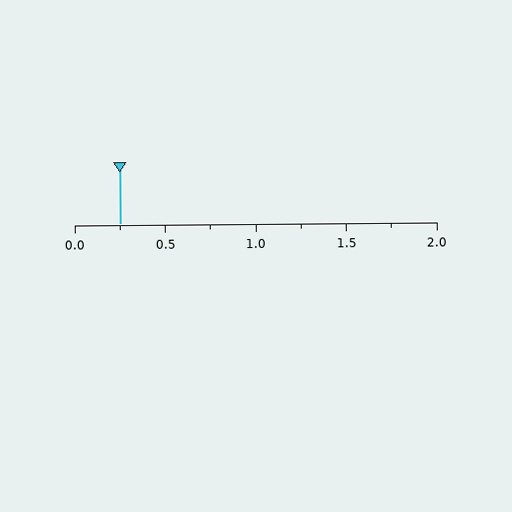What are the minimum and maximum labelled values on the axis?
The axis runs from 0.0 to 2.0.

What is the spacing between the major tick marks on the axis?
The major ticks are spaced 0.5 apart.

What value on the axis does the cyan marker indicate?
The marker indicates approximately 0.25.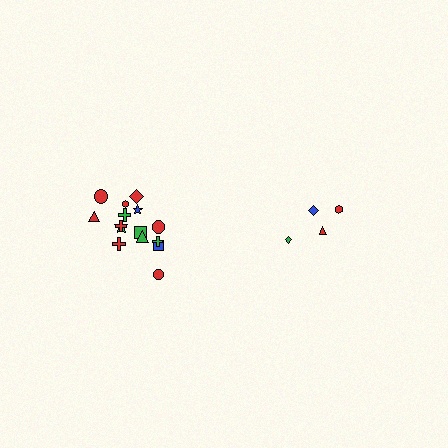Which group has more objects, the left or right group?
The left group.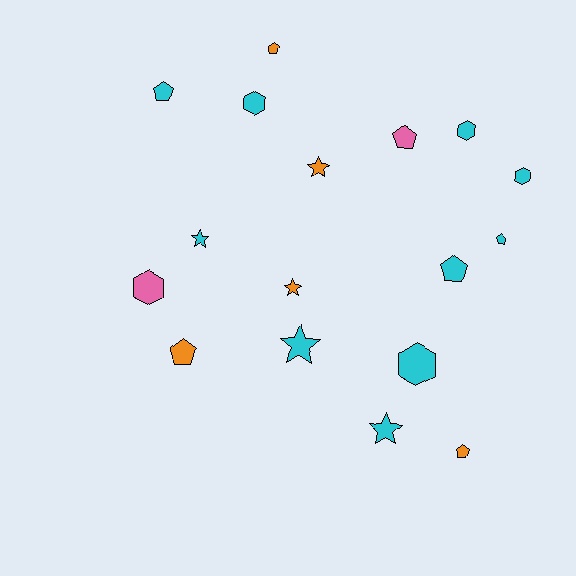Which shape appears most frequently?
Pentagon, with 7 objects.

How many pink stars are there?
There are no pink stars.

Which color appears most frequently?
Cyan, with 10 objects.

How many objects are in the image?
There are 17 objects.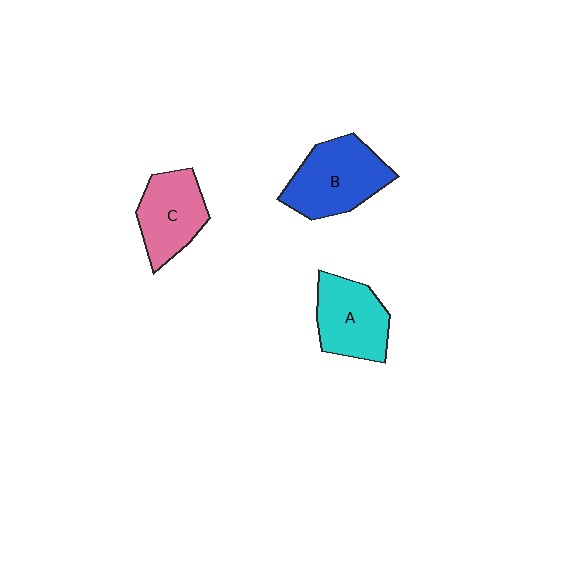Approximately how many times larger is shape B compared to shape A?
Approximately 1.2 times.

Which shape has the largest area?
Shape B (blue).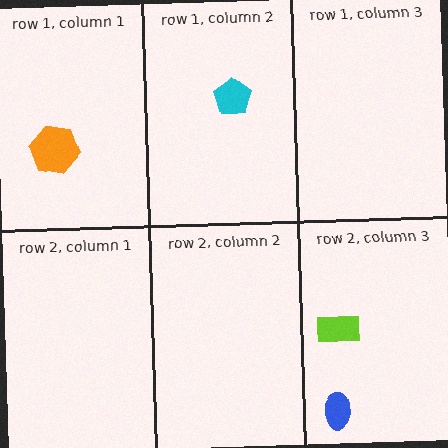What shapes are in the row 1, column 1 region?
The orange hexagon.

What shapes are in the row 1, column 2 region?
The cyan pentagon.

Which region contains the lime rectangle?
The row 2, column 3 region.